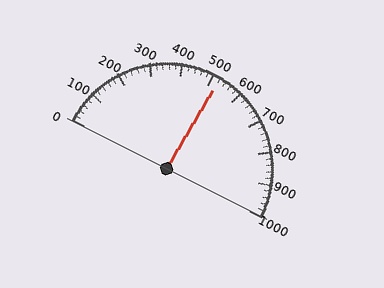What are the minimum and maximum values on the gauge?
The gauge ranges from 0 to 1000.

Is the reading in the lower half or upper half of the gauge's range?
The reading is in the upper half of the range (0 to 1000).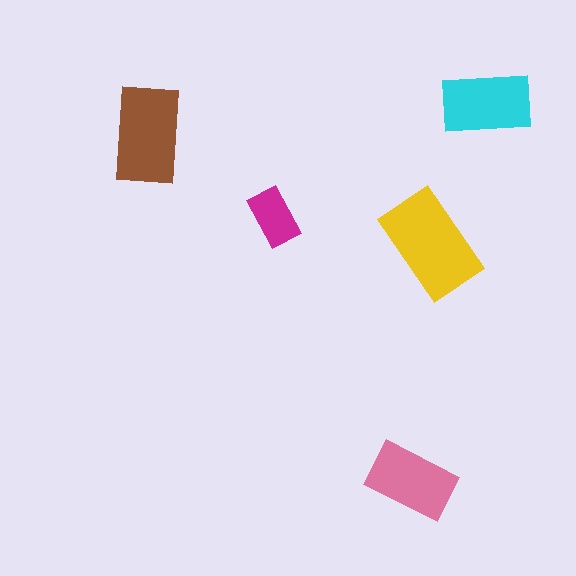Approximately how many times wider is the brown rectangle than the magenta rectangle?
About 1.5 times wider.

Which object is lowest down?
The pink rectangle is bottommost.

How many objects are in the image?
There are 5 objects in the image.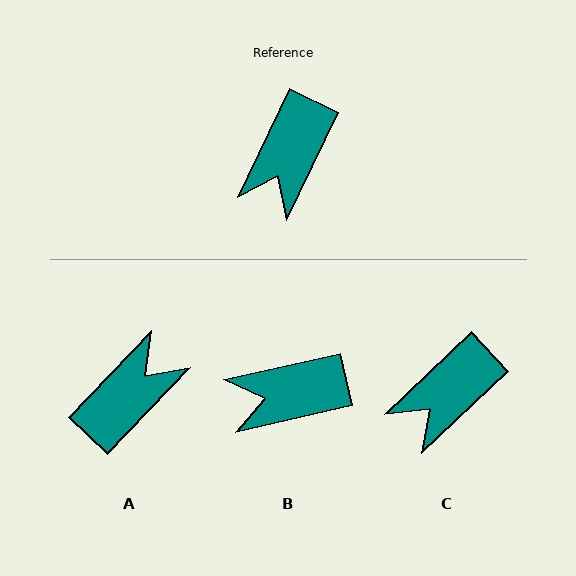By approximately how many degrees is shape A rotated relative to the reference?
Approximately 162 degrees counter-clockwise.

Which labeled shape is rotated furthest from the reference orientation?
A, about 162 degrees away.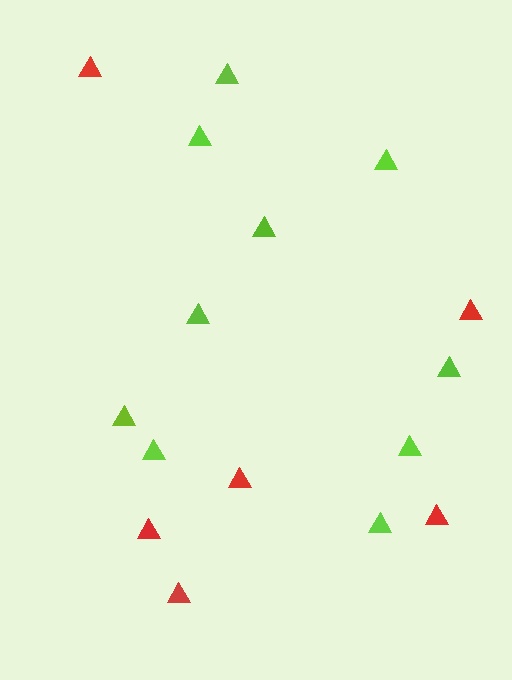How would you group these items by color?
There are 2 groups: one group of red triangles (6) and one group of lime triangles (10).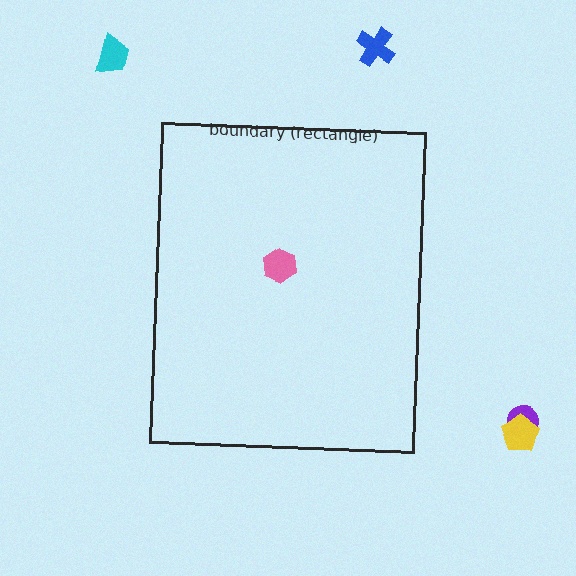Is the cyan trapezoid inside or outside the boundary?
Outside.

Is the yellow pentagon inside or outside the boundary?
Outside.